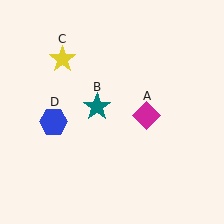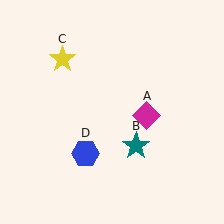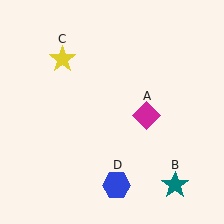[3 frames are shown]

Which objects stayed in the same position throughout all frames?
Magenta diamond (object A) and yellow star (object C) remained stationary.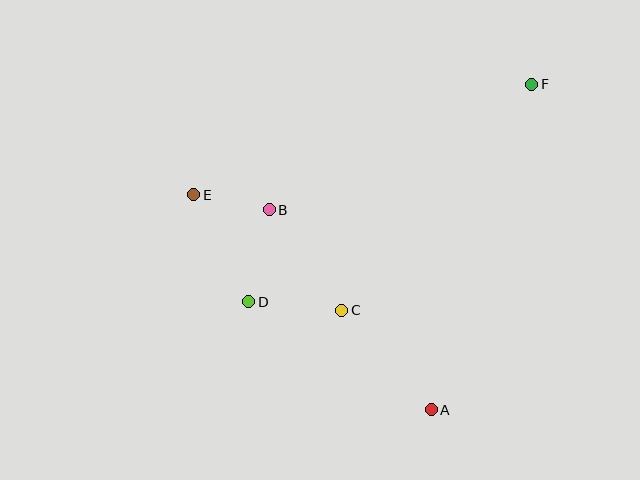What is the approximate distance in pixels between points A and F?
The distance between A and F is approximately 341 pixels.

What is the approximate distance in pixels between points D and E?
The distance between D and E is approximately 120 pixels.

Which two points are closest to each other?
Points B and E are closest to each other.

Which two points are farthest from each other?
Points D and F are farthest from each other.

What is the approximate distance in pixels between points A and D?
The distance between A and D is approximately 212 pixels.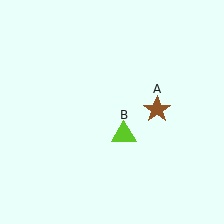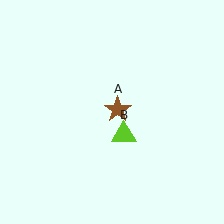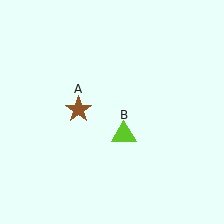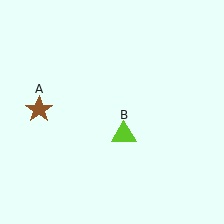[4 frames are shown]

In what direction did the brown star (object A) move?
The brown star (object A) moved left.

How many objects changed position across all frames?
1 object changed position: brown star (object A).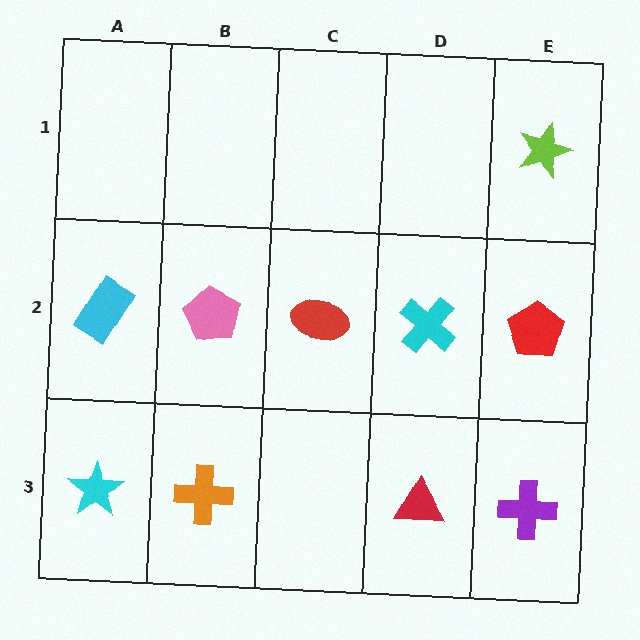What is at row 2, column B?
A pink pentagon.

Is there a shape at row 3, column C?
No, that cell is empty.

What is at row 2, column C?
A red ellipse.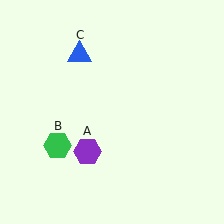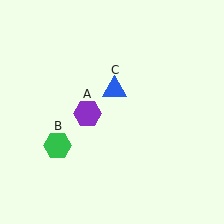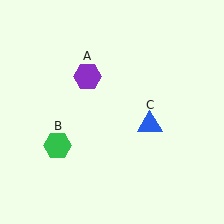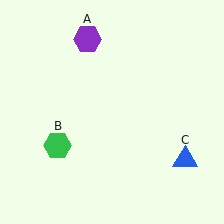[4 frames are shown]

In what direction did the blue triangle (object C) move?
The blue triangle (object C) moved down and to the right.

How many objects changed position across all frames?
2 objects changed position: purple hexagon (object A), blue triangle (object C).